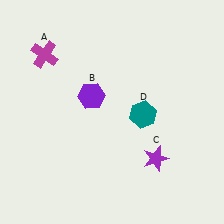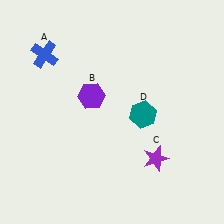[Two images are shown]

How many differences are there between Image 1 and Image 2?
There is 1 difference between the two images.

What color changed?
The cross (A) changed from magenta in Image 1 to blue in Image 2.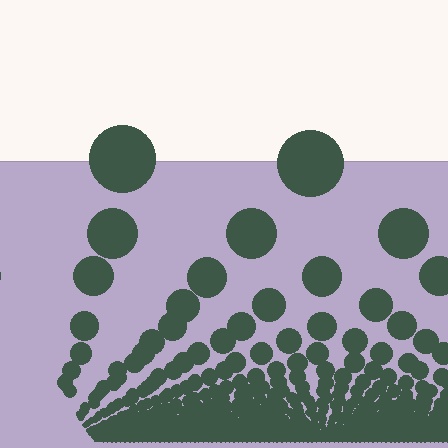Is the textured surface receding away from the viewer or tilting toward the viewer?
The surface appears to tilt toward the viewer. Texture elements get larger and sparser toward the top.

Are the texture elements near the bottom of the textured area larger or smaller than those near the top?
Smaller. The gradient is inverted — elements near the bottom are smaller and denser.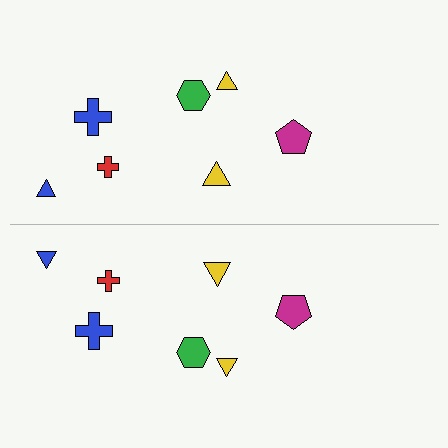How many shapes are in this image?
There are 14 shapes in this image.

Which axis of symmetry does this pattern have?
The pattern has a horizontal axis of symmetry running through the center of the image.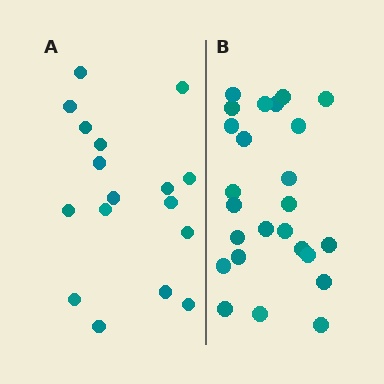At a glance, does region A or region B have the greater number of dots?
Region B (the right region) has more dots.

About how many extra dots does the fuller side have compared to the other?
Region B has roughly 8 or so more dots than region A.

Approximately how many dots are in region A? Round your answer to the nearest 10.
About 20 dots. (The exact count is 17, which rounds to 20.)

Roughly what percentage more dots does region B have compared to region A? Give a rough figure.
About 45% more.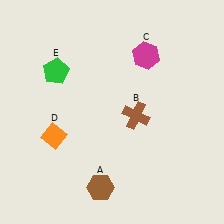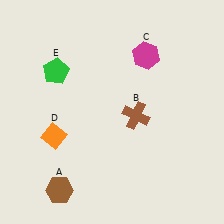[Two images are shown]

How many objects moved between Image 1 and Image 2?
1 object moved between the two images.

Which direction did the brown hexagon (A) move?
The brown hexagon (A) moved left.